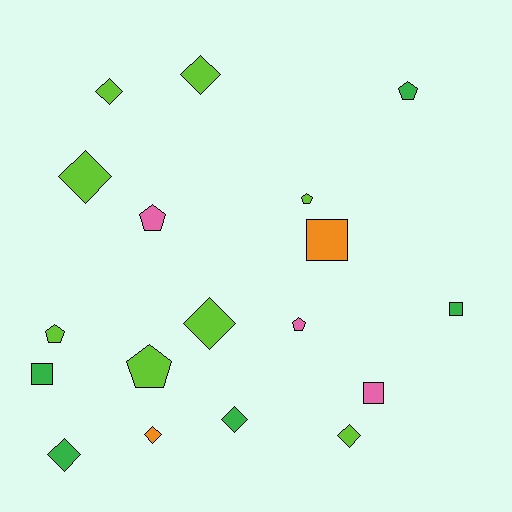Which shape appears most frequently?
Diamond, with 8 objects.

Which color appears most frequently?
Lime, with 8 objects.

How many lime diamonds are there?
There are 5 lime diamonds.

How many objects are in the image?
There are 18 objects.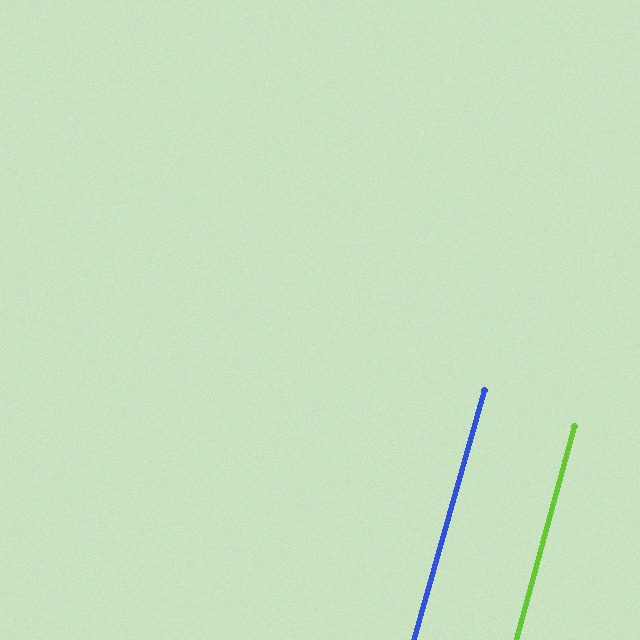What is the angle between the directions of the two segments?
Approximately 0 degrees.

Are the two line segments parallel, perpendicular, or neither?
Parallel — their directions differ by only 0.5°.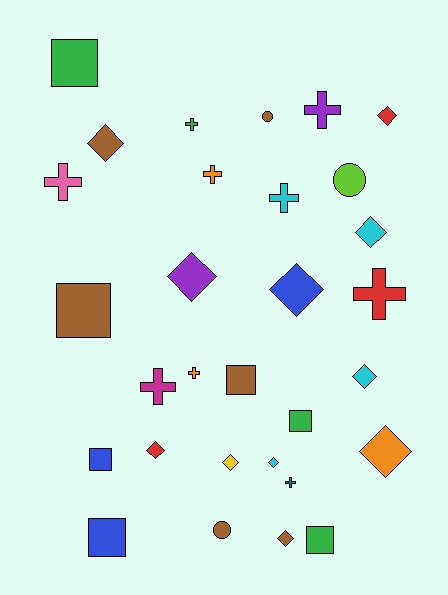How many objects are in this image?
There are 30 objects.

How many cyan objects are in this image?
There are 4 cyan objects.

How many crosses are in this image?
There are 9 crosses.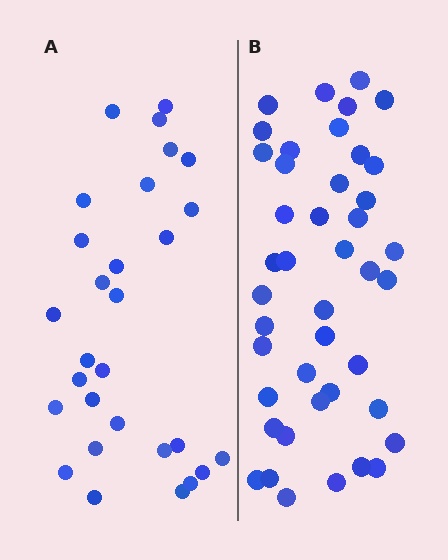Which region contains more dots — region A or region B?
Region B (the right region) has more dots.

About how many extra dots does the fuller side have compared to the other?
Region B has approximately 15 more dots than region A.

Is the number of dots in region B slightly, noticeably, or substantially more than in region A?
Region B has substantially more. The ratio is roughly 1.5 to 1.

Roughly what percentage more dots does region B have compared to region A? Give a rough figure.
About 50% more.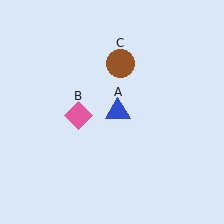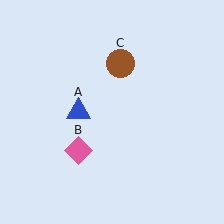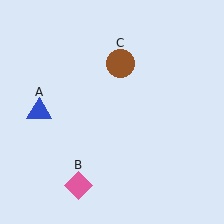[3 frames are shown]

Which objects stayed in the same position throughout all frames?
Brown circle (object C) remained stationary.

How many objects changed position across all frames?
2 objects changed position: blue triangle (object A), pink diamond (object B).